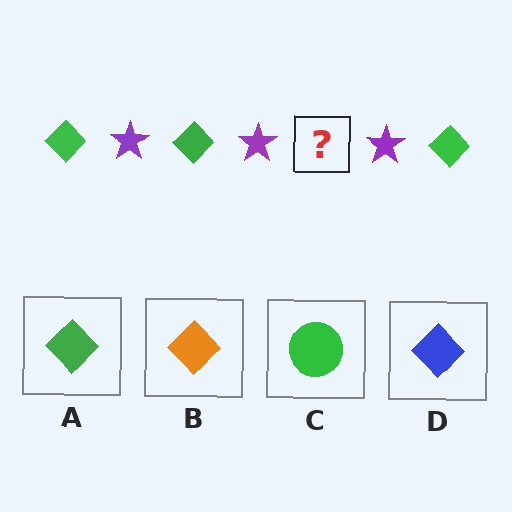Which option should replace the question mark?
Option A.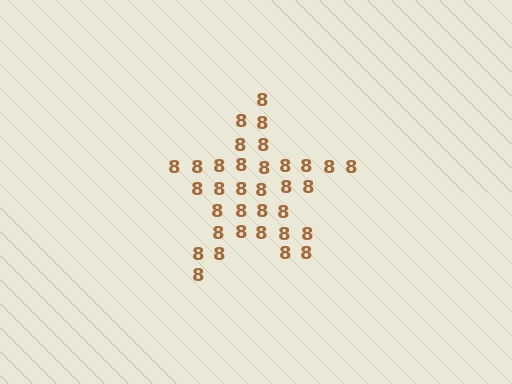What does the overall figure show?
The overall figure shows a star.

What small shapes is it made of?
It is made of small digit 8's.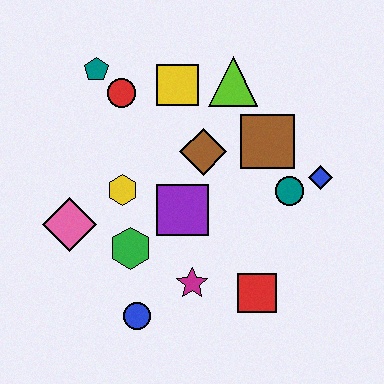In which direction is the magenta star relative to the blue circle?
The magenta star is to the right of the blue circle.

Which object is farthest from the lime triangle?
The blue circle is farthest from the lime triangle.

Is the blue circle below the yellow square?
Yes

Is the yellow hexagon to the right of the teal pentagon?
Yes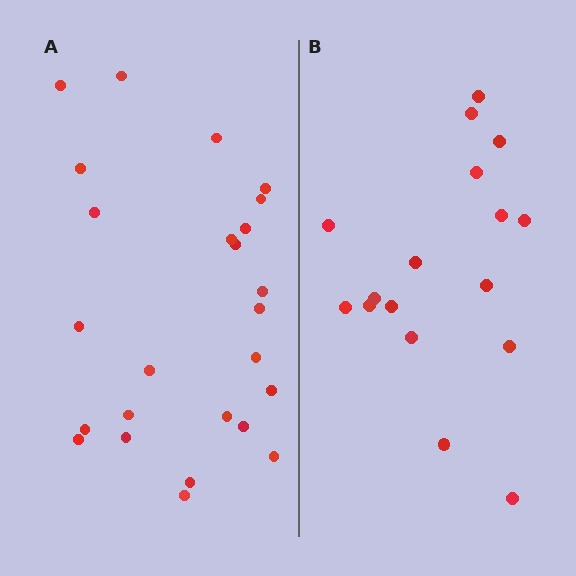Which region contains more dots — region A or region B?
Region A (the left region) has more dots.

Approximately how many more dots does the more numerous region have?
Region A has roughly 8 or so more dots than region B.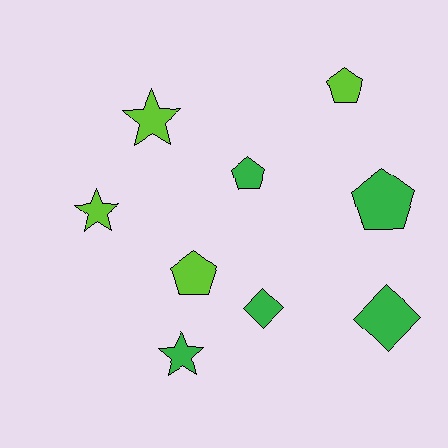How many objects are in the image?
There are 9 objects.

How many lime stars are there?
There are 2 lime stars.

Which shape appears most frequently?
Pentagon, with 4 objects.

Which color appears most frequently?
Green, with 5 objects.